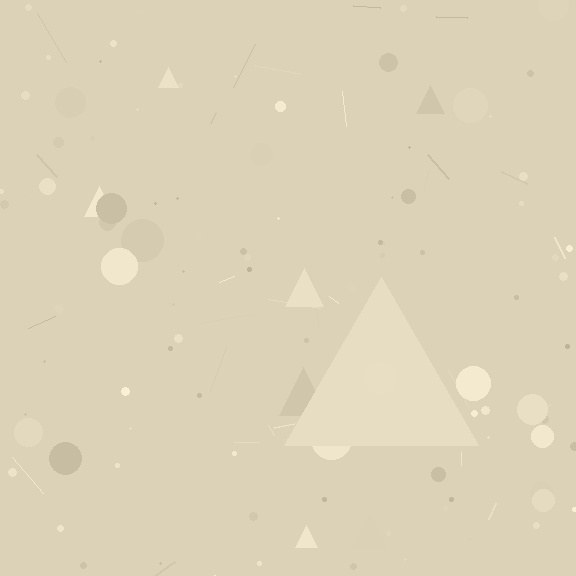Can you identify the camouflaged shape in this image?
The camouflaged shape is a triangle.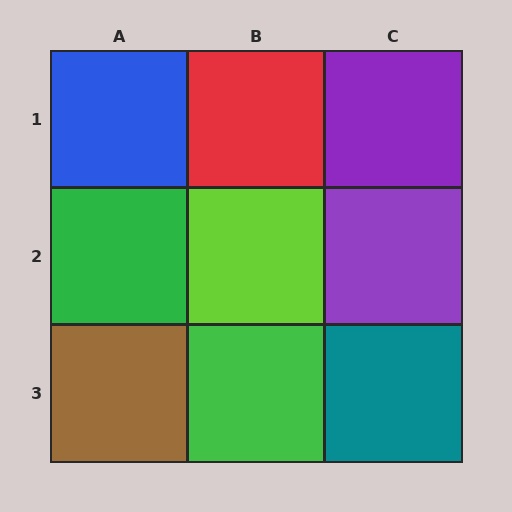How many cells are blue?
1 cell is blue.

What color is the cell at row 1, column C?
Purple.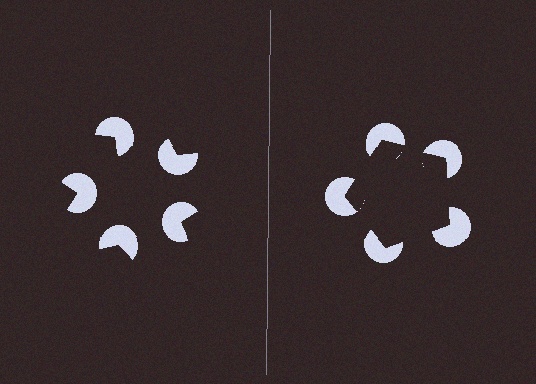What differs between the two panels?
The pac-man discs are positioned identically on both sides; only the wedge orientations differ. On the right they align to a pentagon; on the left they are misaligned.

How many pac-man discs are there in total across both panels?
10 — 5 on each side.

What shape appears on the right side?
An illusory pentagon.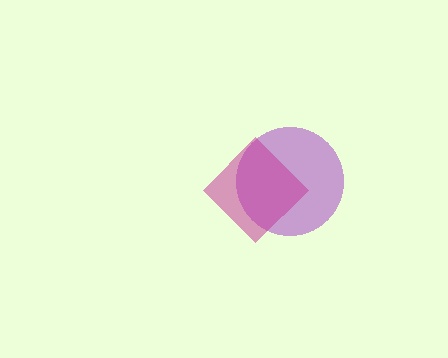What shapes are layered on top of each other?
The layered shapes are: a purple circle, a magenta diamond.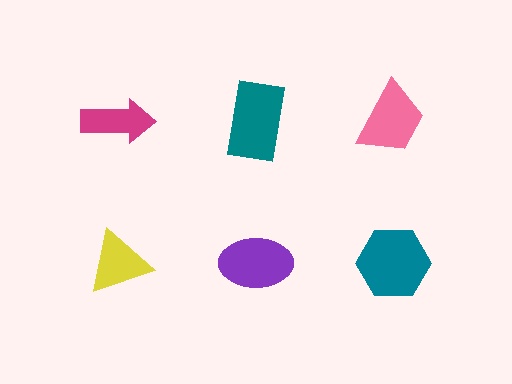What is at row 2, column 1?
A yellow triangle.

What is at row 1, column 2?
A teal rectangle.